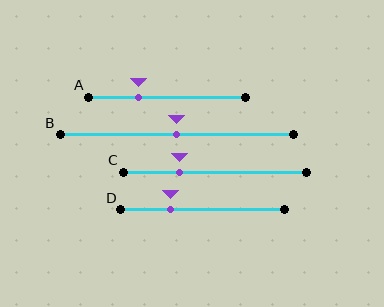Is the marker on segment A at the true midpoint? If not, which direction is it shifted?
No, the marker on segment A is shifted to the left by about 18% of the segment length.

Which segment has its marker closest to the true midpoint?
Segment B has its marker closest to the true midpoint.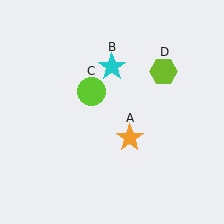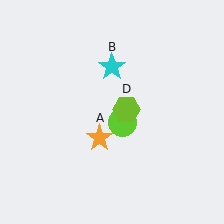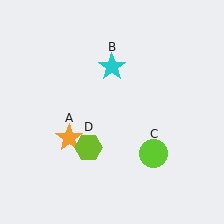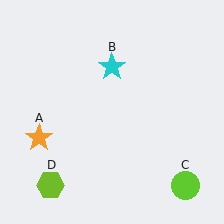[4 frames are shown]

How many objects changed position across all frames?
3 objects changed position: orange star (object A), lime circle (object C), lime hexagon (object D).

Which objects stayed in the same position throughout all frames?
Cyan star (object B) remained stationary.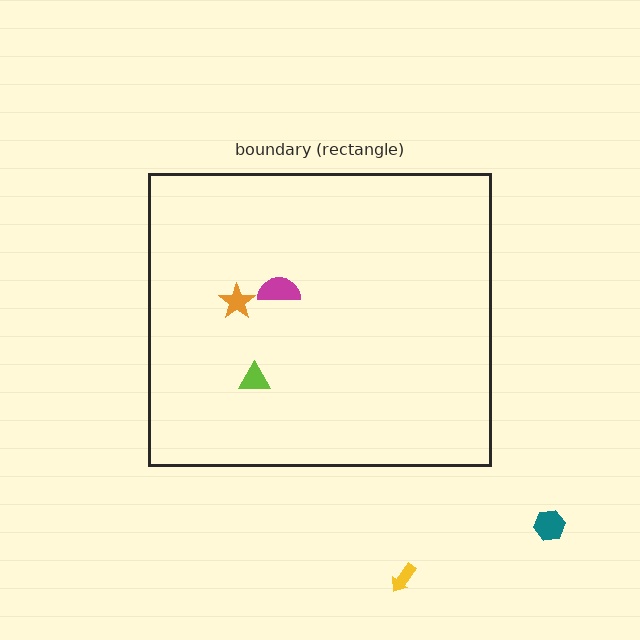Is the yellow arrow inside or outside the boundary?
Outside.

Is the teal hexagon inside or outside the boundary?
Outside.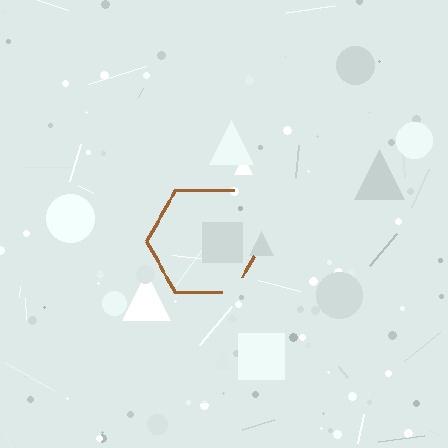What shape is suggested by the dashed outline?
The dashed outline suggests a hexagon.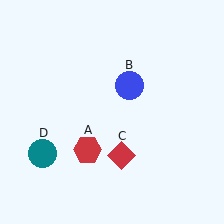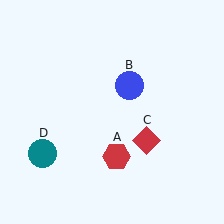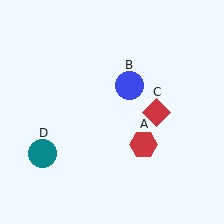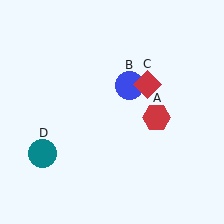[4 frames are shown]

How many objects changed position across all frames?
2 objects changed position: red hexagon (object A), red diamond (object C).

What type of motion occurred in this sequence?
The red hexagon (object A), red diamond (object C) rotated counterclockwise around the center of the scene.